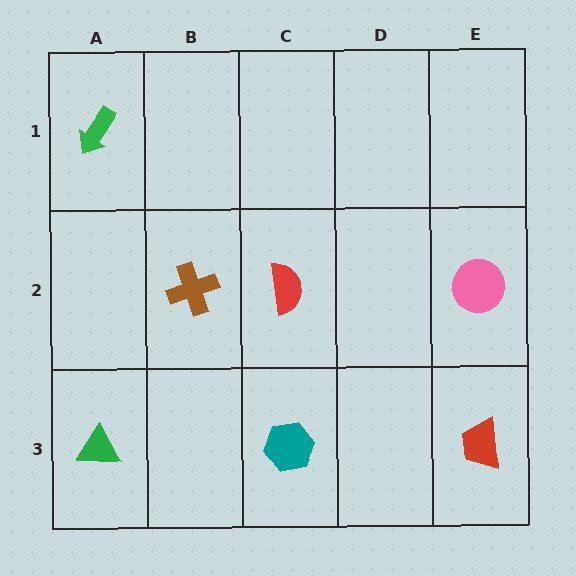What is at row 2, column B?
A brown cross.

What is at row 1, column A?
A green arrow.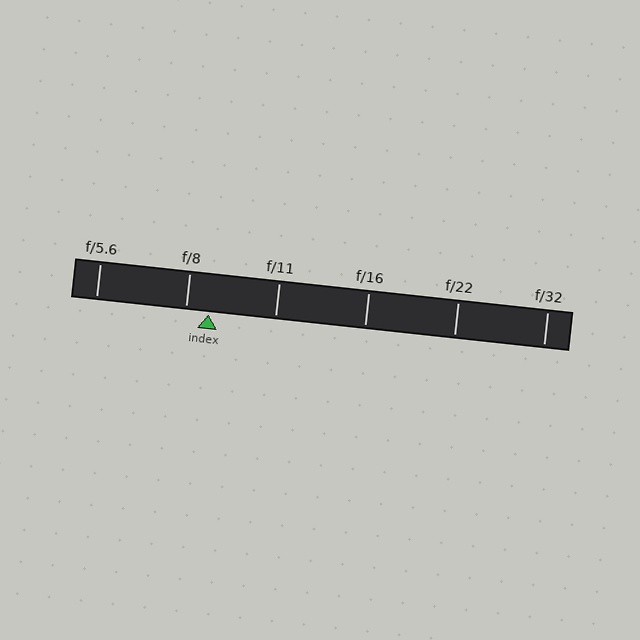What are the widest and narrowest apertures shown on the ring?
The widest aperture shown is f/5.6 and the narrowest is f/32.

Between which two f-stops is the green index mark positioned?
The index mark is between f/8 and f/11.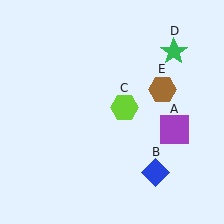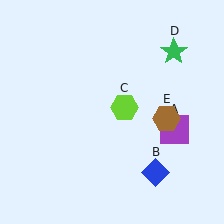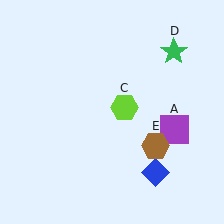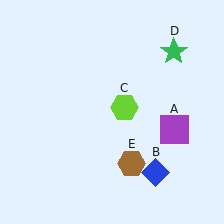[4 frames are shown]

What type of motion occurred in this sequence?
The brown hexagon (object E) rotated clockwise around the center of the scene.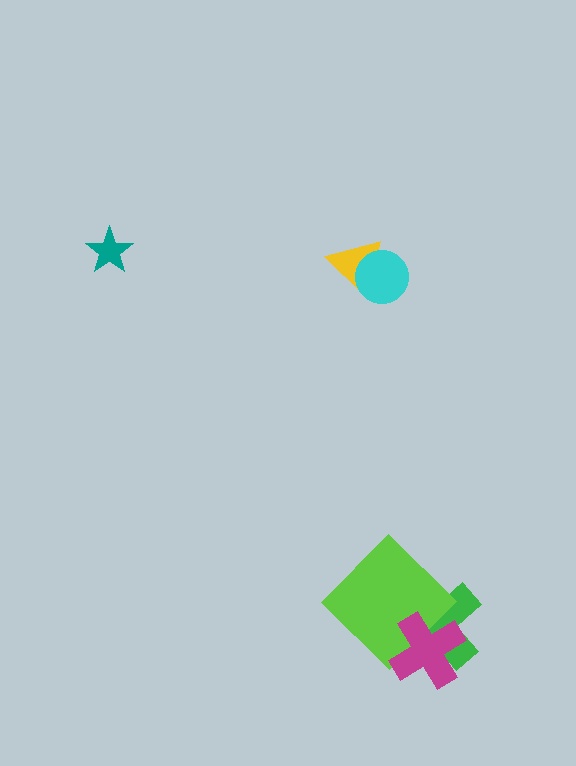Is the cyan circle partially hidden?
No, no other shape covers it.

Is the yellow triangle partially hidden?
Yes, it is partially covered by another shape.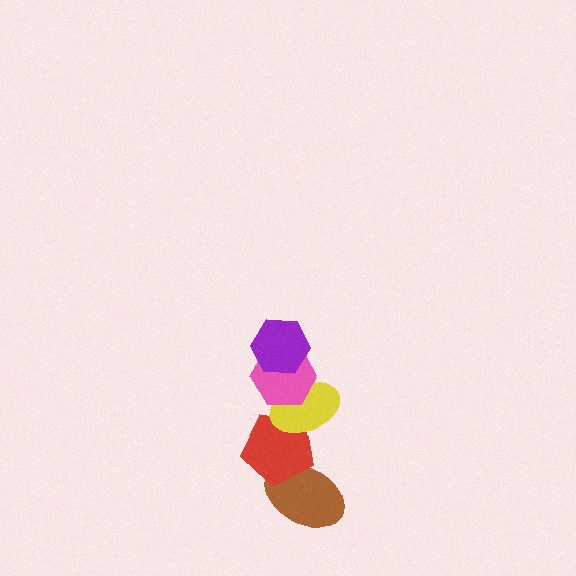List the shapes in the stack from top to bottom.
From top to bottom: the purple hexagon, the pink hexagon, the yellow ellipse, the red pentagon, the brown ellipse.